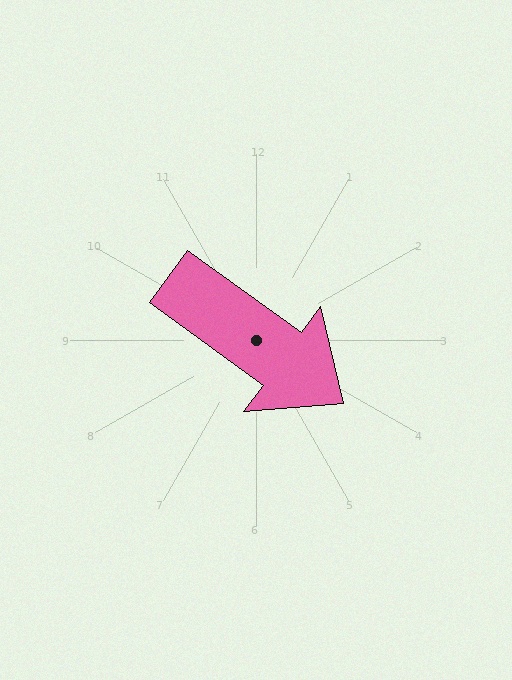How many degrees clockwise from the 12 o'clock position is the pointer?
Approximately 126 degrees.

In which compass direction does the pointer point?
Southeast.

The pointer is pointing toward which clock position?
Roughly 4 o'clock.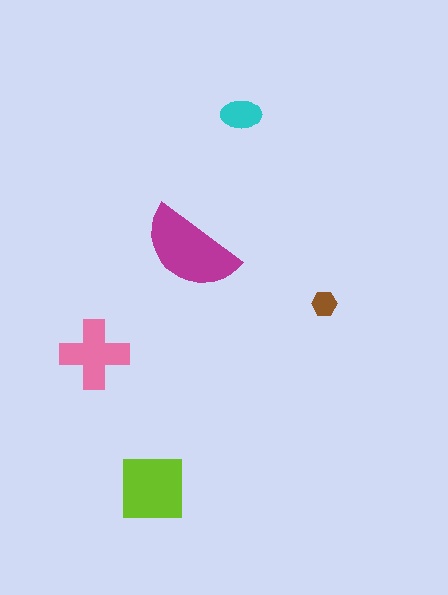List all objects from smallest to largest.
The brown hexagon, the cyan ellipse, the pink cross, the lime square, the magenta semicircle.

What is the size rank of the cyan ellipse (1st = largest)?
4th.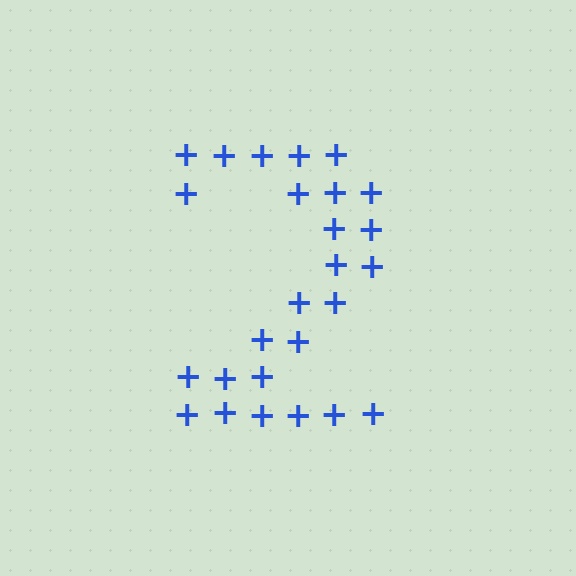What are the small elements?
The small elements are plus signs.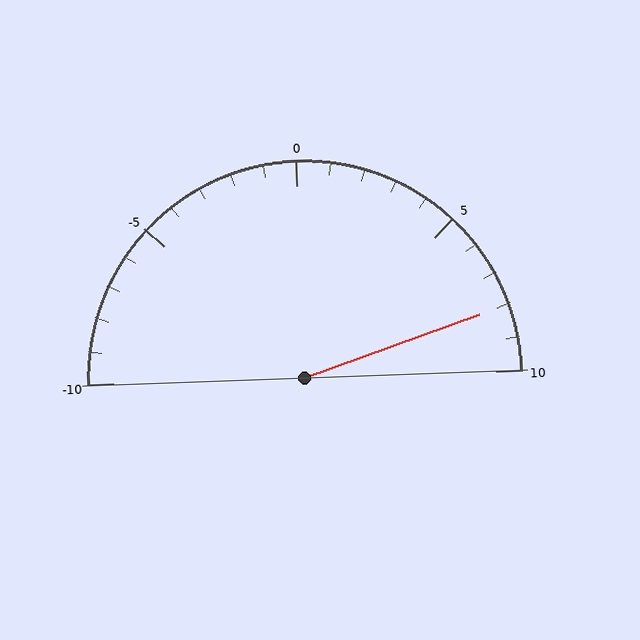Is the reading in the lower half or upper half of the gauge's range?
The reading is in the upper half of the range (-10 to 10).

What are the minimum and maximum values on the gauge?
The gauge ranges from -10 to 10.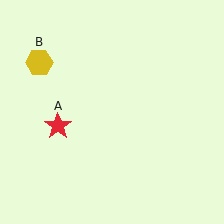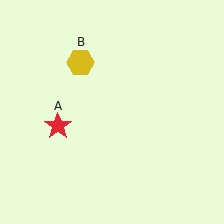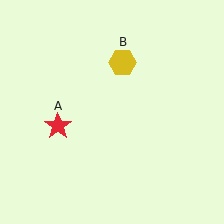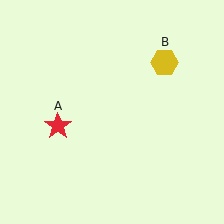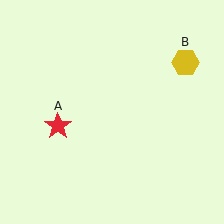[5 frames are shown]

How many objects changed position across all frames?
1 object changed position: yellow hexagon (object B).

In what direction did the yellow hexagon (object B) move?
The yellow hexagon (object B) moved right.